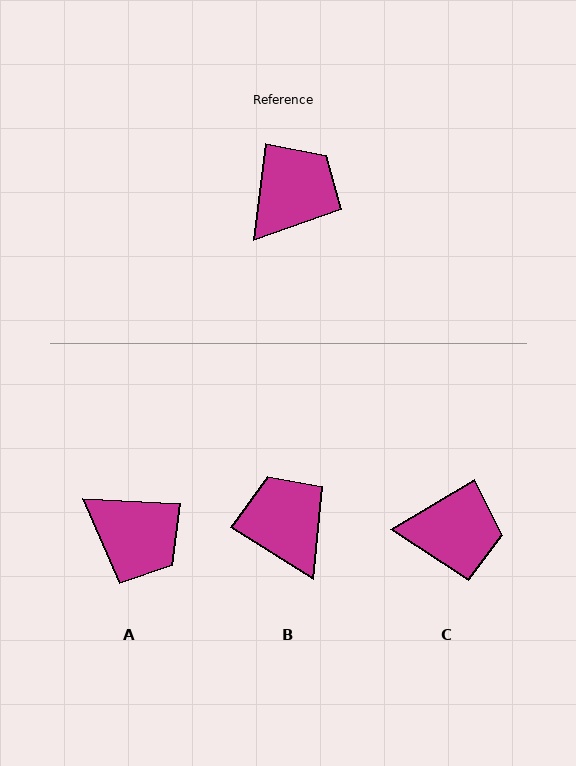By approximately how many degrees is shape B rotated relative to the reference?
Approximately 65 degrees counter-clockwise.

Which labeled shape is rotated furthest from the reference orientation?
A, about 86 degrees away.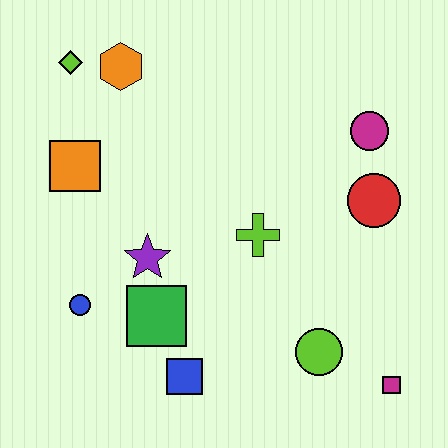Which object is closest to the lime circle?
The magenta square is closest to the lime circle.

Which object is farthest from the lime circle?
The lime diamond is farthest from the lime circle.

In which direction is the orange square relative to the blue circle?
The orange square is above the blue circle.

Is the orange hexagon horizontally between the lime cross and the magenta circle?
No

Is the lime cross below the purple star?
No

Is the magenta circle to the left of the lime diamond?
No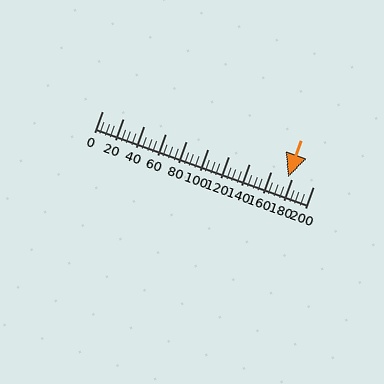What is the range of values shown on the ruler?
The ruler shows values from 0 to 200.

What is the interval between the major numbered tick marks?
The major tick marks are spaced 20 units apart.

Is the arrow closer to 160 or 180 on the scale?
The arrow is closer to 180.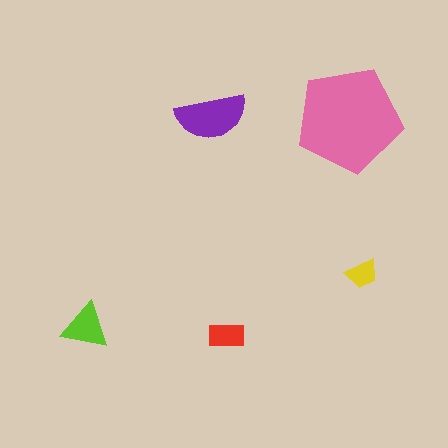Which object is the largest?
The pink pentagon.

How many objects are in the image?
There are 5 objects in the image.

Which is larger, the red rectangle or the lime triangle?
The lime triangle.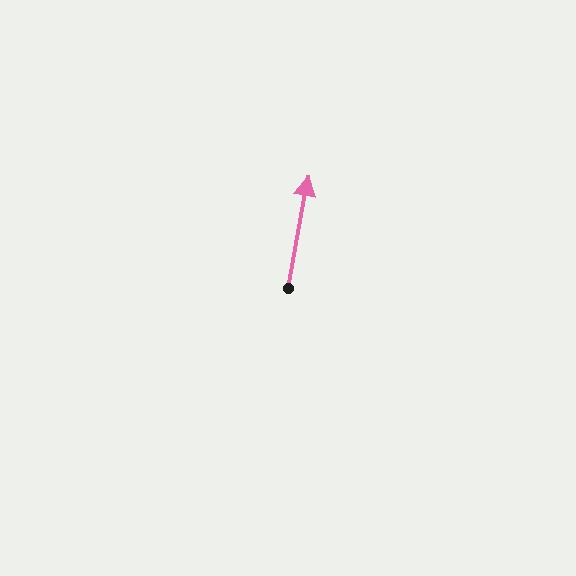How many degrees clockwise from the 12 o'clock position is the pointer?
Approximately 10 degrees.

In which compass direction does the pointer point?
North.